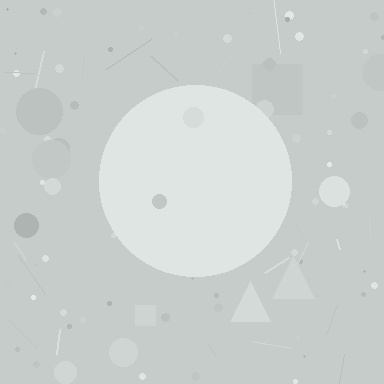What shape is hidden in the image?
A circle is hidden in the image.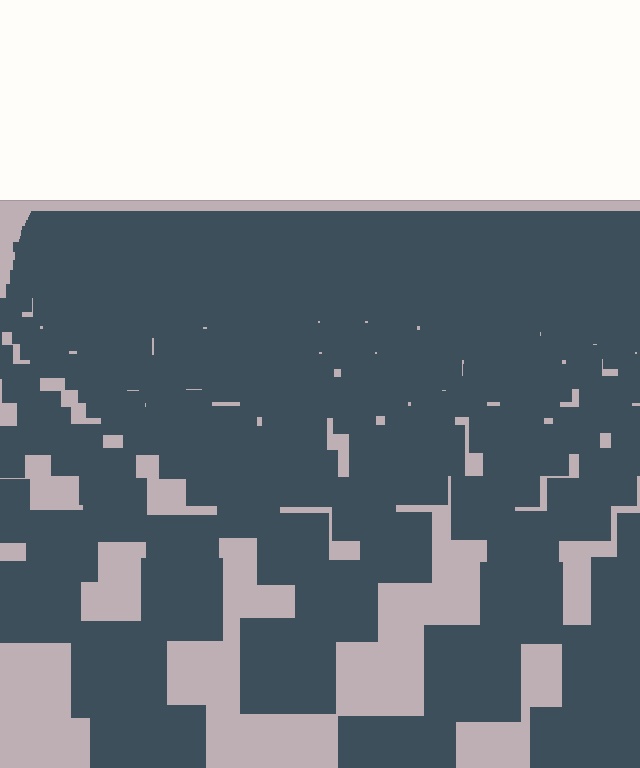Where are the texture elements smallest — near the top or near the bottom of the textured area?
Near the top.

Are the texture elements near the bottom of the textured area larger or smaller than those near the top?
Larger. Near the bottom, elements are closer to the viewer and appear at a bigger on-screen size.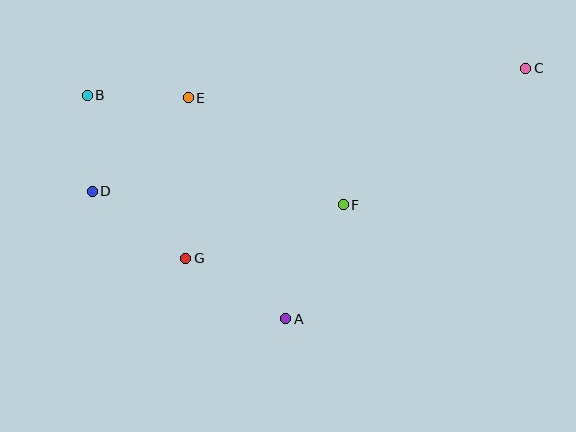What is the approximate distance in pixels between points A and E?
The distance between A and E is approximately 242 pixels.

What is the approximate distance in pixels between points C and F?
The distance between C and F is approximately 228 pixels.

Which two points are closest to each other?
Points B and D are closest to each other.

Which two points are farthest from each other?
Points C and D are farthest from each other.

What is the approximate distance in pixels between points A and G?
The distance between A and G is approximately 117 pixels.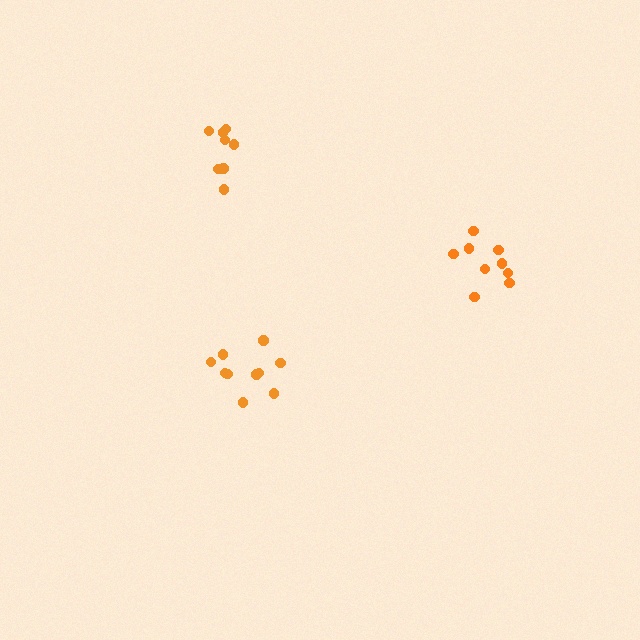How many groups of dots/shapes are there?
There are 3 groups.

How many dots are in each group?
Group 1: 9 dots, Group 2: 10 dots, Group 3: 8 dots (27 total).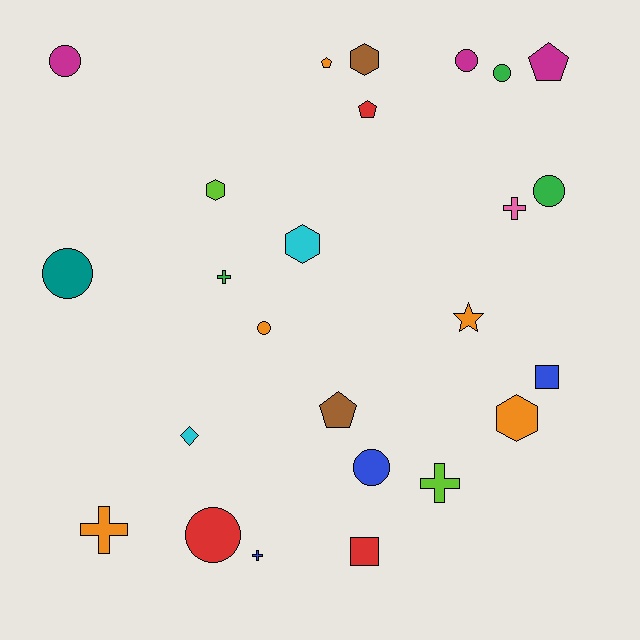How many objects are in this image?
There are 25 objects.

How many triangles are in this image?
There are no triangles.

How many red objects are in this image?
There are 3 red objects.